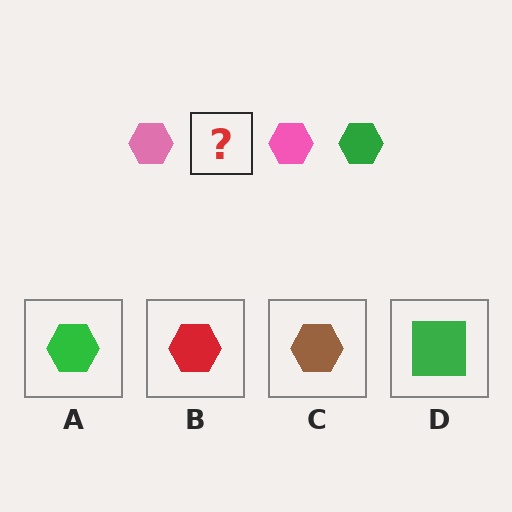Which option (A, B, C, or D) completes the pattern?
A.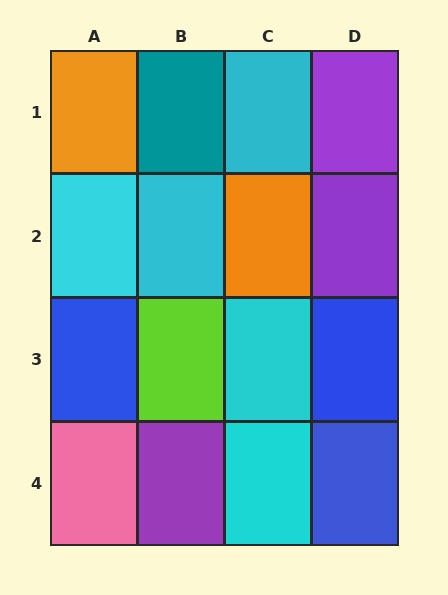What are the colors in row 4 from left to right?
Pink, purple, cyan, blue.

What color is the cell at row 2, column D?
Purple.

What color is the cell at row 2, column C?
Orange.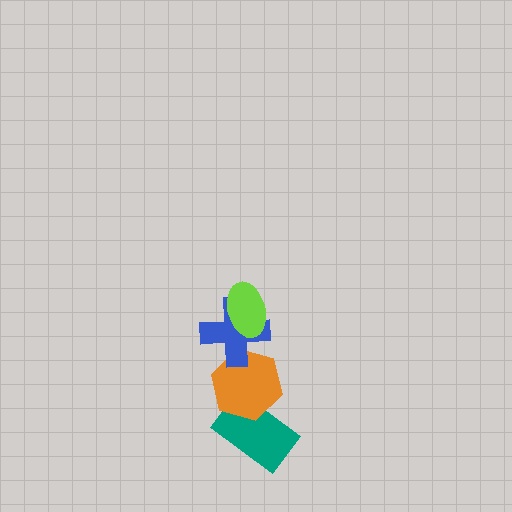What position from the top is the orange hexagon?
The orange hexagon is 3rd from the top.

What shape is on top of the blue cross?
The lime ellipse is on top of the blue cross.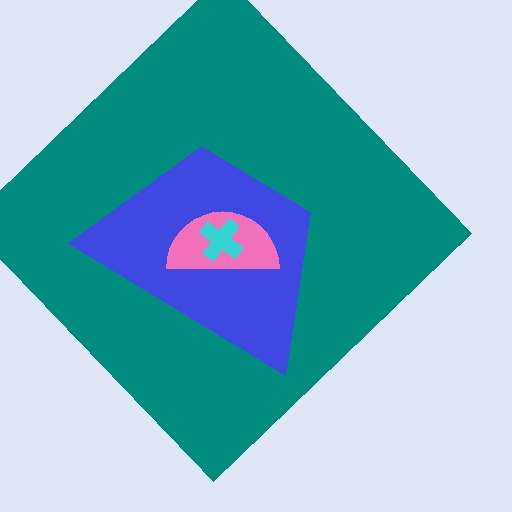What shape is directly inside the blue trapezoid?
The pink semicircle.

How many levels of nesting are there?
4.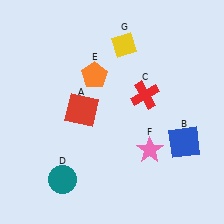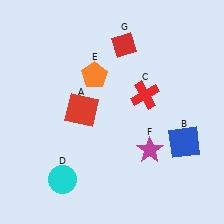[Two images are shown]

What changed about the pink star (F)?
In Image 1, F is pink. In Image 2, it changed to magenta.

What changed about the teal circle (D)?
In Image 1, D is teal. In Image 2, it changed to cyan.